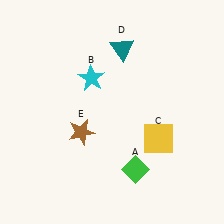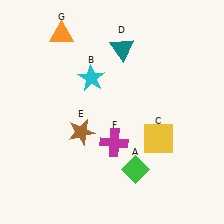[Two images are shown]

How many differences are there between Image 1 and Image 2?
There are 2 differences between the two images.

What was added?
A magenta cross (F), an orange triangle (G) were added in Image 2.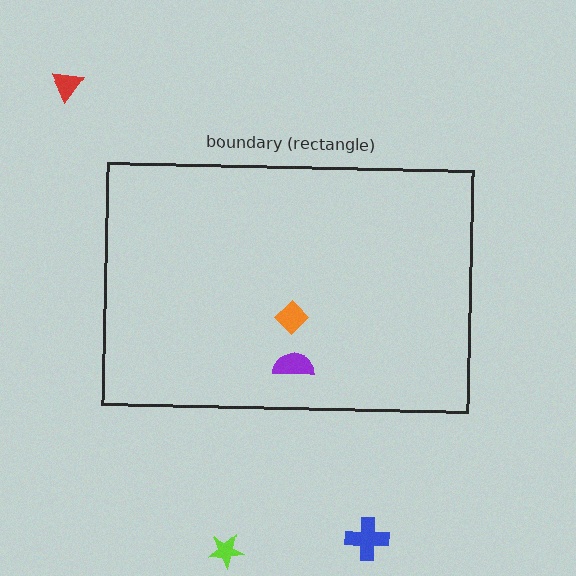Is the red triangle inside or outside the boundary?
Outside.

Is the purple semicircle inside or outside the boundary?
Inside.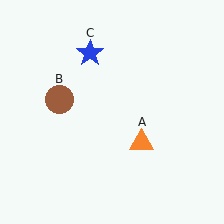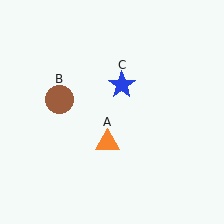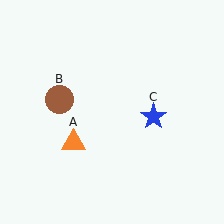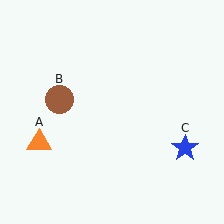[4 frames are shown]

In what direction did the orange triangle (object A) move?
The orange triangle (object A) moved left.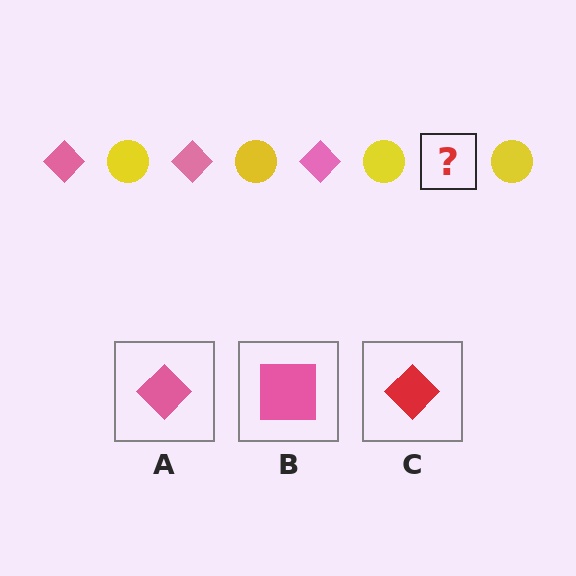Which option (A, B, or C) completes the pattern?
A.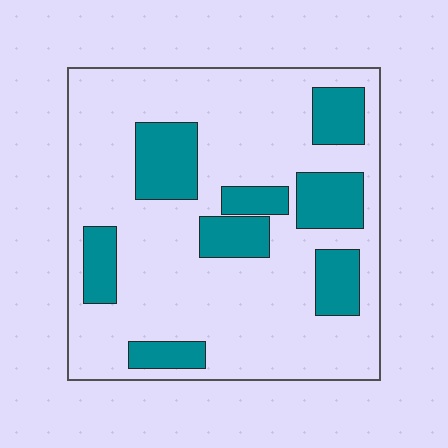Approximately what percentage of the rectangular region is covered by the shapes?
Approximately 25%.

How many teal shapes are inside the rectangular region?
8.